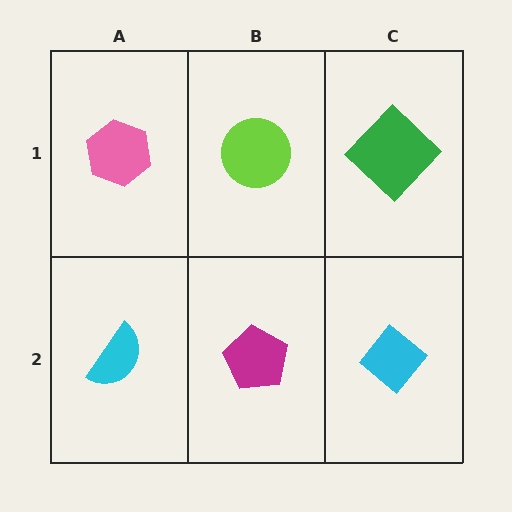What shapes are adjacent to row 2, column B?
A lime circle (row 1, column B), a cyan semicircle (row 2, column A), a cyan diamond (row 2, column C).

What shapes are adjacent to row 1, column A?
A cyan semicircle (row 2, column A), a lime circle (row 1, column B).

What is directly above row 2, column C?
A green diamond.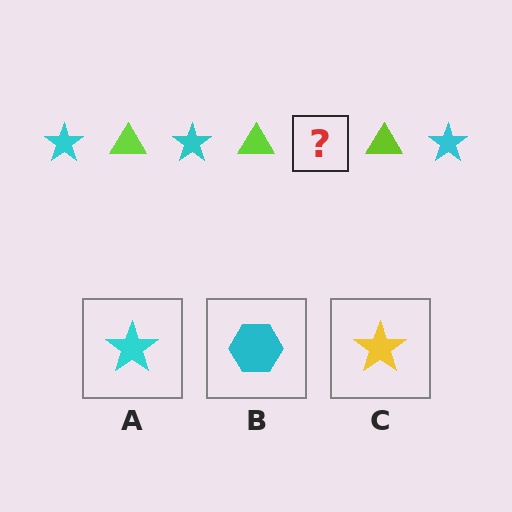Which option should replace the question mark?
Option A.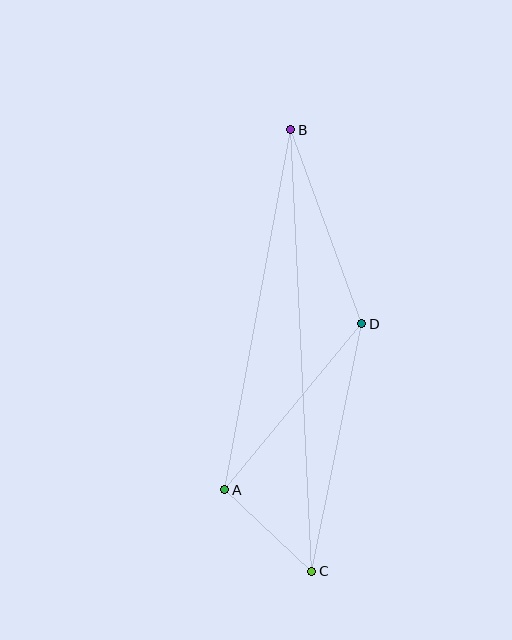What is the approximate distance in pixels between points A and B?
The distance between A and B is approximately 366 pixels.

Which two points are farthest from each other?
Points B and C are farthest from each other.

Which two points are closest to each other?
Points A and C are closest to each other.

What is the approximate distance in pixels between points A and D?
The distance between A and D is approximately 215 pixels.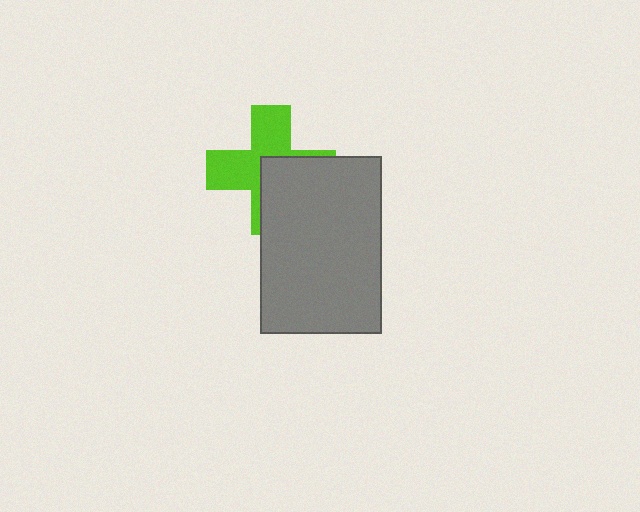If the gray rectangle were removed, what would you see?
You would see the complete lime cross.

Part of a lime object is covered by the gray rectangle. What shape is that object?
It is a cross.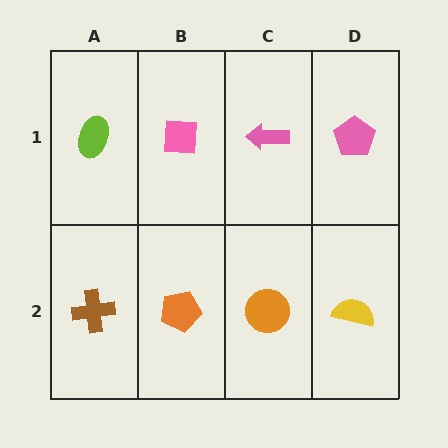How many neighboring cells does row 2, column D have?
2.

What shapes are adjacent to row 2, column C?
A pink arrow (row 1, column C), an orange pentagon (row 2, column B), a yellow semicircle (row 2, column D).